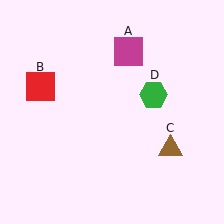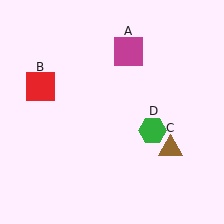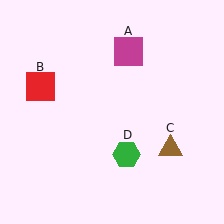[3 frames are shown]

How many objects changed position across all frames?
1 object changed position: green hexagon (object D).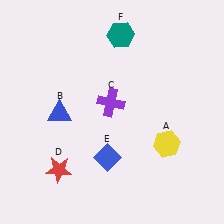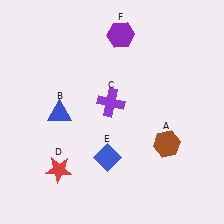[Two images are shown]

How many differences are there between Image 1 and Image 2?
There are 2 differences between the two images.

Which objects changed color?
A changed from yellow to brown. F changed from teal to purple.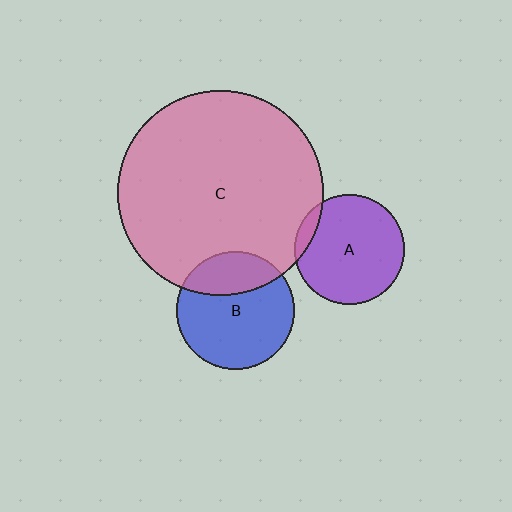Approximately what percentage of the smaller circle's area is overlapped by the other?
Approximately 30%.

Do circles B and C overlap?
Yes.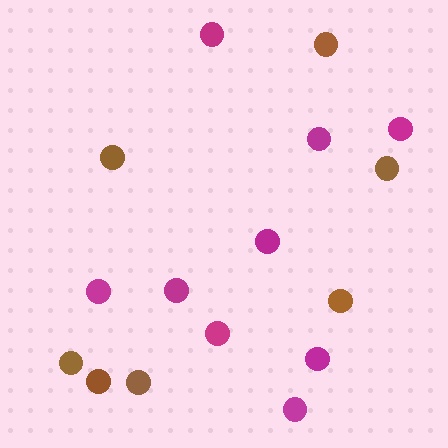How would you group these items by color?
There are 2 groups: one group of brown circles (7) and one group of magenta circles (9).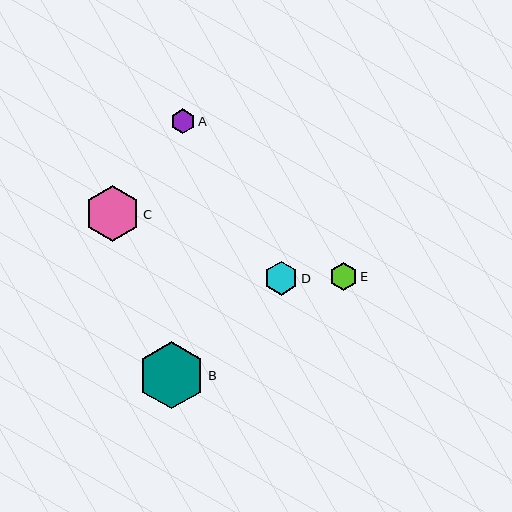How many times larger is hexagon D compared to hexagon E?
Hexagon D is approximately 1.2 times the size of hexagon E.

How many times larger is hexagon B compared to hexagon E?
Hexagon B is approximately 2.5 times the size of hexagon E.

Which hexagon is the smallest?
Hexagon A is the smallest with a size of approximately 25 pixels.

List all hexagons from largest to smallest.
From largest to smallest: B, C, D, E, A.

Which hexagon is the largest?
Hexagon B is the largest with a size of approximately 67 pixels.